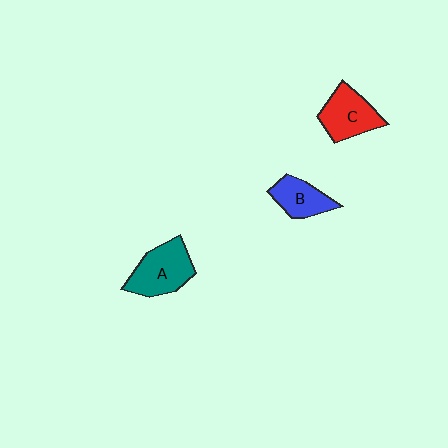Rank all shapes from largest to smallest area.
From largest to smallest: A (teal), C (red), B (blue).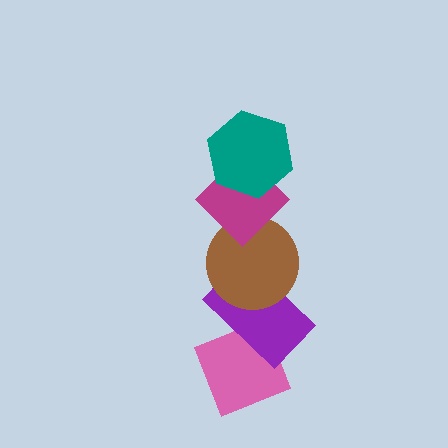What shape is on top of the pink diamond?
The purple rectangle is on top of the pink diamond.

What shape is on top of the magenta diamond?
The teal hexagon is on top of the magenta diamond.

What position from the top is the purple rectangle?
The purple rectangle is 4th from the top.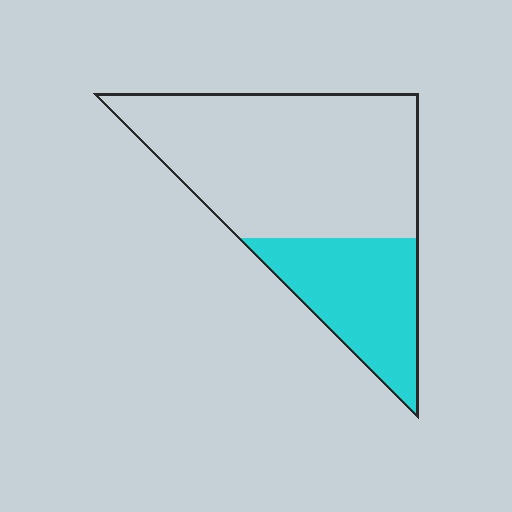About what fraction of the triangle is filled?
About one third (1/3).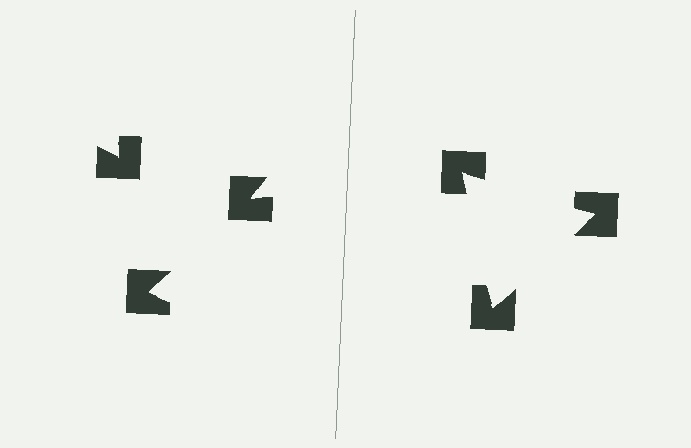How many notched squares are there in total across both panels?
6 — 3 on each side.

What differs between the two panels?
The notched squares are positioned identically on both sides; only the wedge orientations differ. On the right they align to a triangle; on the left they are misaligned.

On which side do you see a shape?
An illusory triangle appears on the right side. On the left side the wedge cuts are rotated, so no coherent shape forms.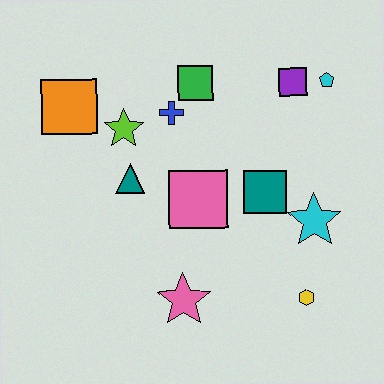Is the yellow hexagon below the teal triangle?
Yes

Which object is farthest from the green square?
The yellow hexagon is farthest from the green square.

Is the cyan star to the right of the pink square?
Yes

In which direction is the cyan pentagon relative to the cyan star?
The cyan pentagon is above the cyan star.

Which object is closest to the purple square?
The cyan pentagon is closest to the purple square.